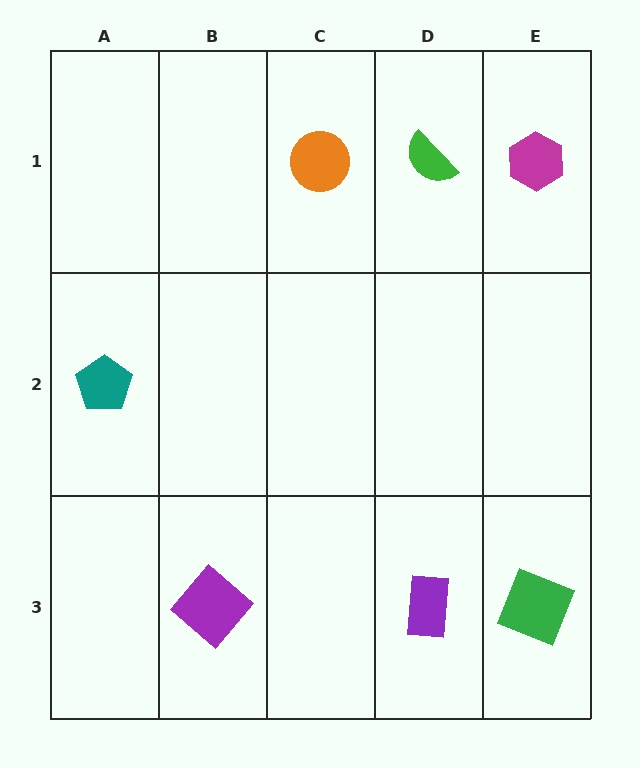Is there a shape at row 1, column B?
No, that cell is empty.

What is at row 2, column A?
A teal pentagon.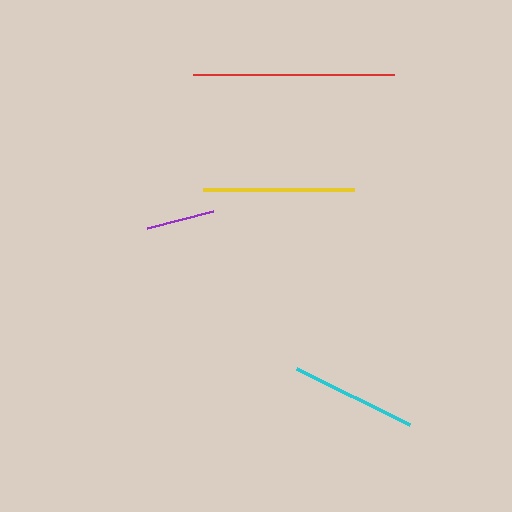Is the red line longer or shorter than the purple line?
The red line is longer than the purple line.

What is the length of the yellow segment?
The yellow segment is approximately 151 pixels long.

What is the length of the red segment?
The red segment is approximately 202 pixels long.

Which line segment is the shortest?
The purple line is the shortest at approximately 67 pixels.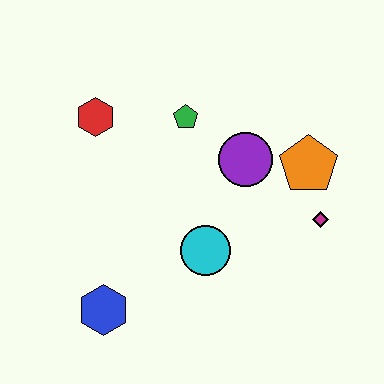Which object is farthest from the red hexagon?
The magenta diamond is farthest from the red hexagon.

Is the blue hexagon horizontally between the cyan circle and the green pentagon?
No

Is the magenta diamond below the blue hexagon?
No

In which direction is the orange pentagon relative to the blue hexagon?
The orange pentagon is to the right of the blue hexagon.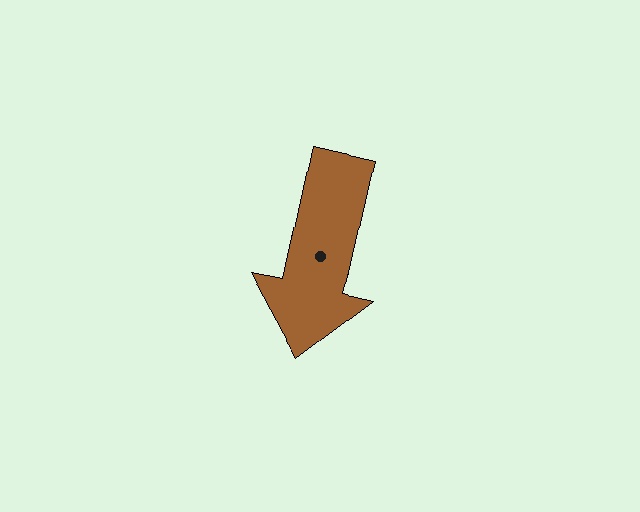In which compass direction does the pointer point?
South.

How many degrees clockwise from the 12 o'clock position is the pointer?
Approximately 192 degrees.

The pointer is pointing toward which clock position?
Roughly 6 o'clock.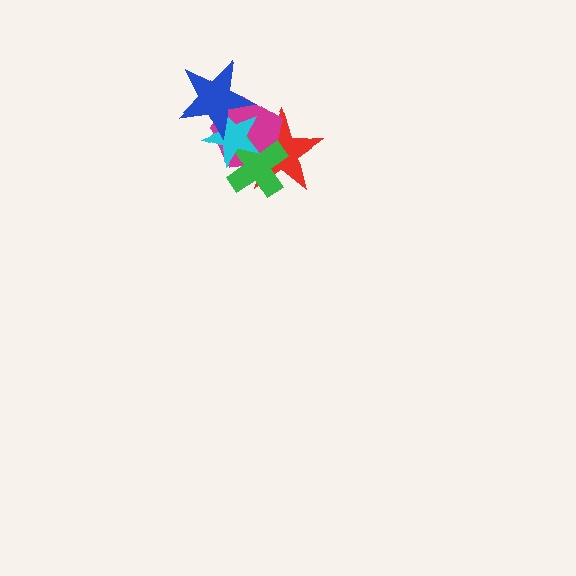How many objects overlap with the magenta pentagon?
4 objects overlap with the magenta pentagon.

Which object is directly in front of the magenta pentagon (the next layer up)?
The green cross is directly in front of the magenta pentagon.